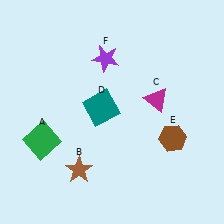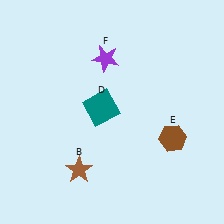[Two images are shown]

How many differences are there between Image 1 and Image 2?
There are 2 differences between the two images.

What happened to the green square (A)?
The green square (A) was removed in Image 2. It was in the bottom-left area of Image 1.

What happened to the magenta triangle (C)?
The magenta triangle (C) was removed in Image 2. It was in the top-right area of Image 1.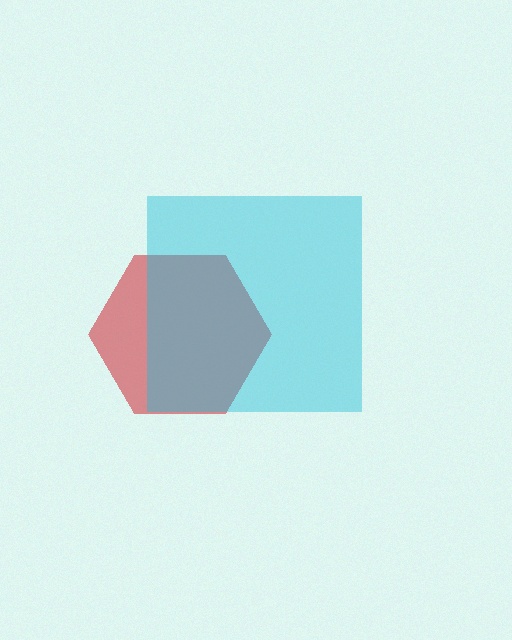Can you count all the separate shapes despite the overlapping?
Yes, there are 2 separate shapes.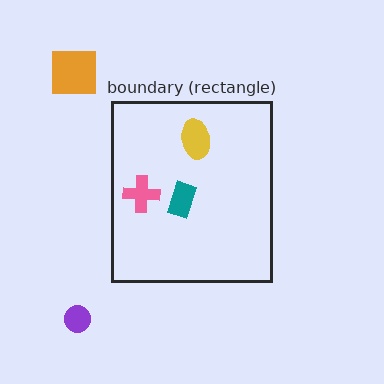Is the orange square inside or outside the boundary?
Outside.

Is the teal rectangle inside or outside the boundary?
Inside.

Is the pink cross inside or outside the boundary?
Inside.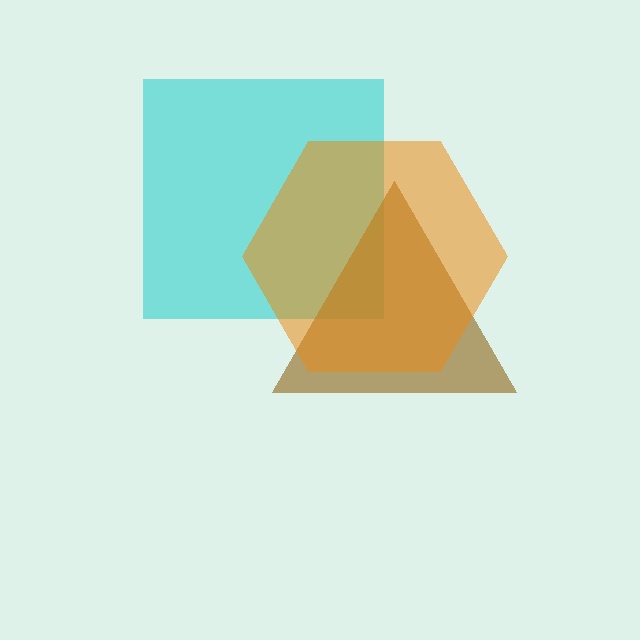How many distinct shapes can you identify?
There are 3 distinct shapes: a cyan square, a brown triangle, an orange hexagon.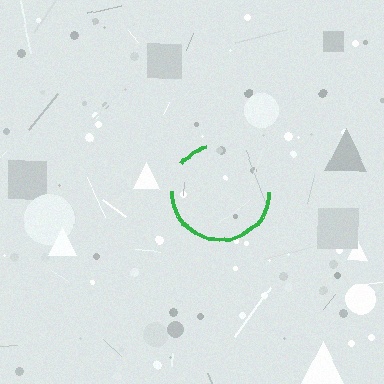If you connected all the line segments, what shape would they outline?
They would outline a circle.